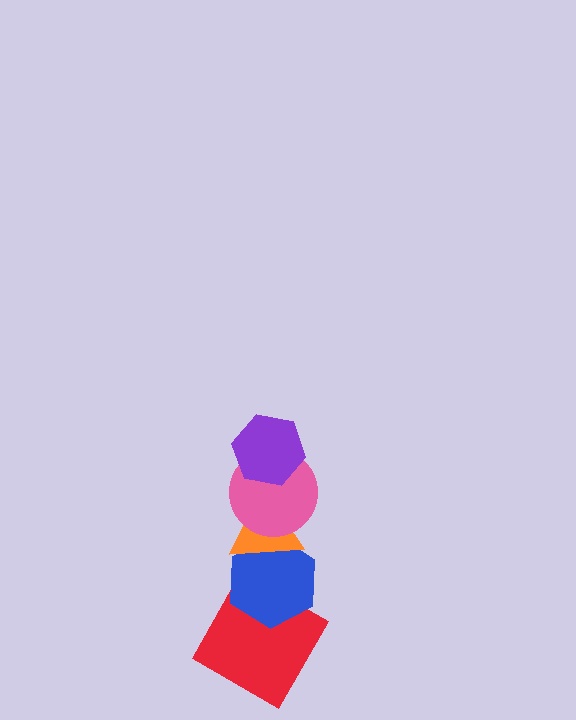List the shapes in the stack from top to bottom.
From top to bottom: the purple hexagon, the pink circle, the orange triangle, the blue hexagon, the red square.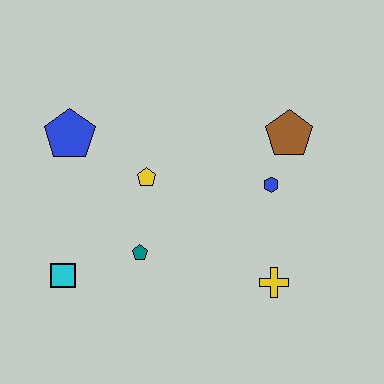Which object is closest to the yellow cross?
The blue hexagon is closest to the yellow cross.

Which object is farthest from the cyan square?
The brown pentagon is farthest from the cyan square.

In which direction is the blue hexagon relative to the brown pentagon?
The blue hexagon is below the brown pentagon.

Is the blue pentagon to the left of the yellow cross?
Yes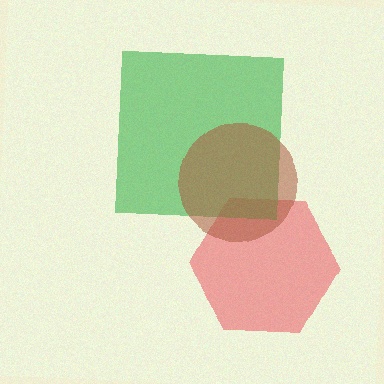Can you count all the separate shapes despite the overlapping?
Yes, there are 3 separate shapes.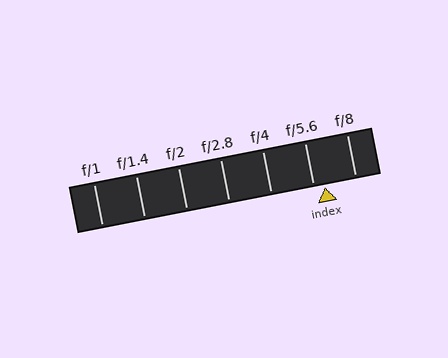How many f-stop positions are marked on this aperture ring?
There are 7 f-stop positions marked.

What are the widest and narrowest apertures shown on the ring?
The widest aperture shown is f/1 and the narrowest is f/8.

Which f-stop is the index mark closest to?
The index mark is closest to f/5.6.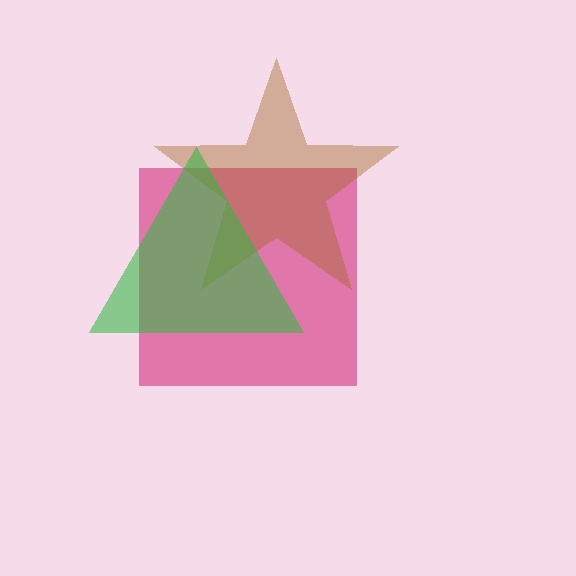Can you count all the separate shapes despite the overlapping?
Yes, there are 3 separate shapes.